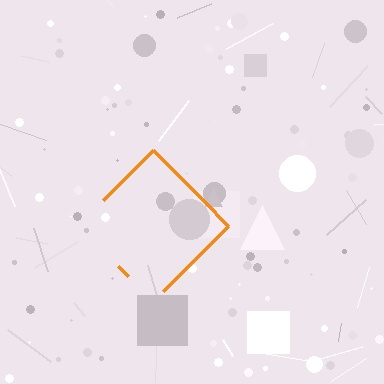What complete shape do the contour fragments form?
The contour fragments form a diamond.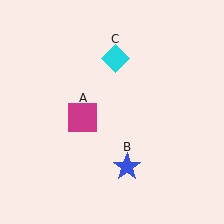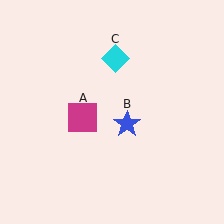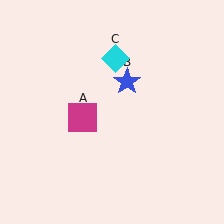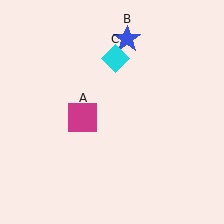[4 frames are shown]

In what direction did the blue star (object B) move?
The blue star (object B) moved up.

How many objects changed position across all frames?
1 object changed position: blue star (object B).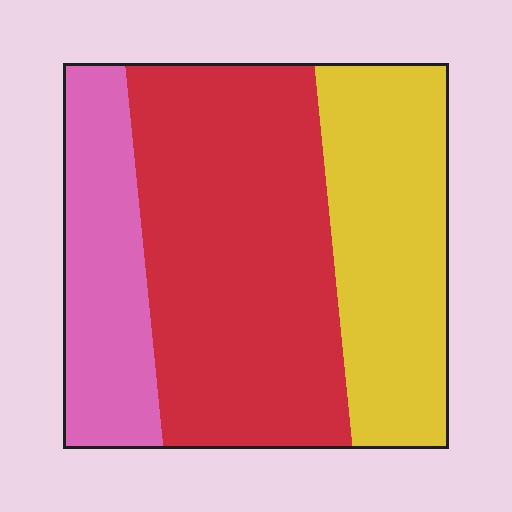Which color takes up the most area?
Red, at roughly 50%.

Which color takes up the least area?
Pink, at roughly 20%.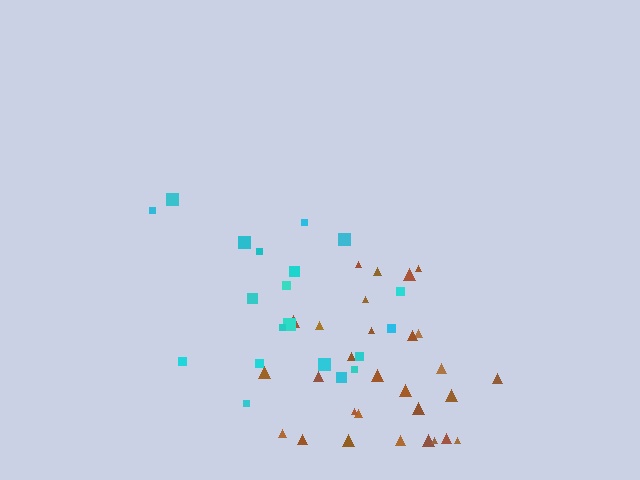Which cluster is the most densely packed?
Brown.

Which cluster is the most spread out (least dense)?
Cyan.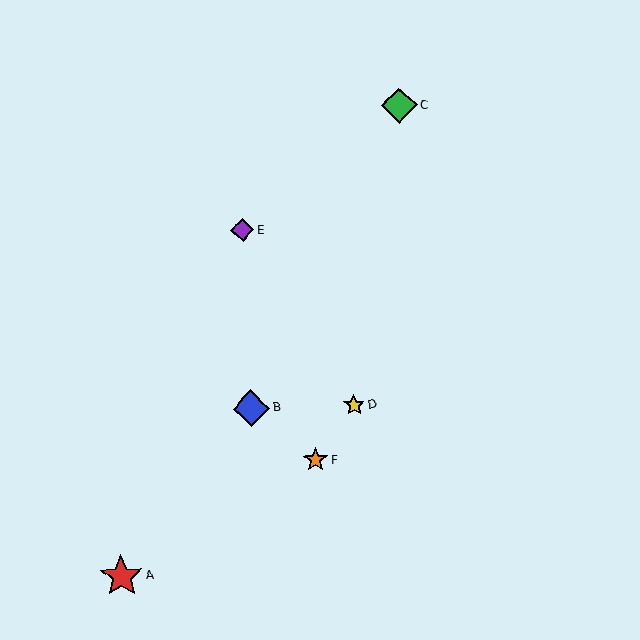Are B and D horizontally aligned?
Yes, both are at y≈408.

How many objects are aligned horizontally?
2 objects (B, D) are aligned horizontally.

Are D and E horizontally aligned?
No, D is at y≈405 and E is at y≈230.